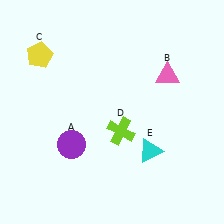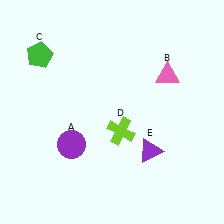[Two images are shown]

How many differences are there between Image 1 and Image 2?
There are 2 differences between the two images.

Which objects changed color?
C changed from yellow to green. E changed from cyan to purple.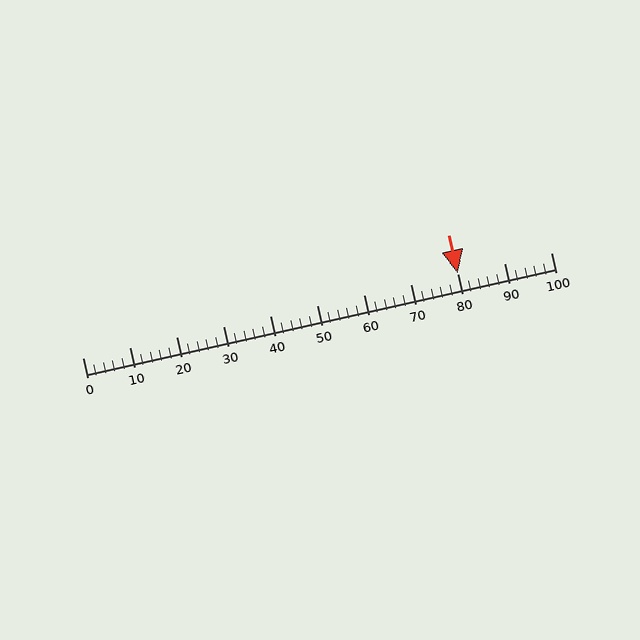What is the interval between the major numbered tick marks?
The major tick marks are spaced 10 units apart.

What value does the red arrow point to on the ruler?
The red arrow points to approximately 80.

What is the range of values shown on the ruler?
The ruler shows values from 0 to 100.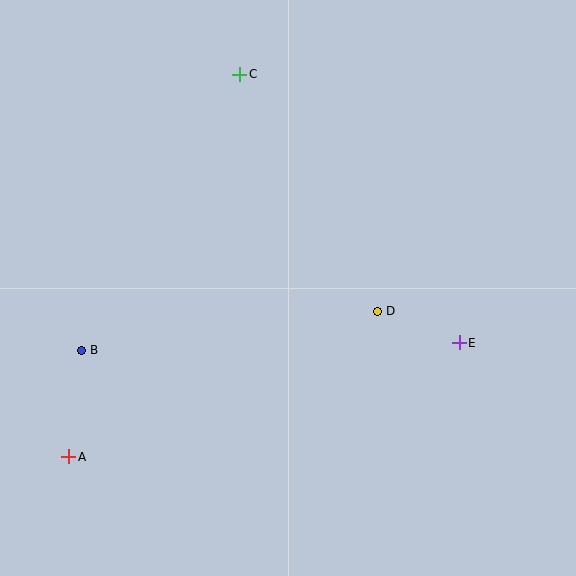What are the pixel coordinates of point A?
Point A is at (69, 457).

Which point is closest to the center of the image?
Point D at (377, 311) is closest to the center.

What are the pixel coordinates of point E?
Point E is at (459, 343).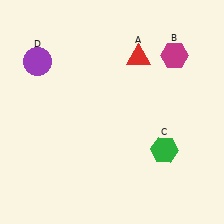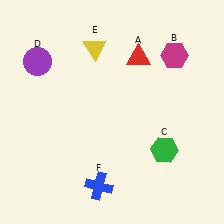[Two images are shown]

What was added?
A yellow triangle (E), a blue cross (F) were added in Image 2.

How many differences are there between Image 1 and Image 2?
There are 2 differences between the two images.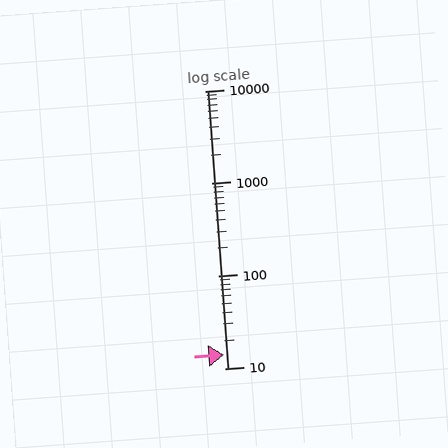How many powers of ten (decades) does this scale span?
The scale spans 3 decades, from 10 to 10000.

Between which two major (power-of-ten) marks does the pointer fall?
The pointer is between 10 and 100.